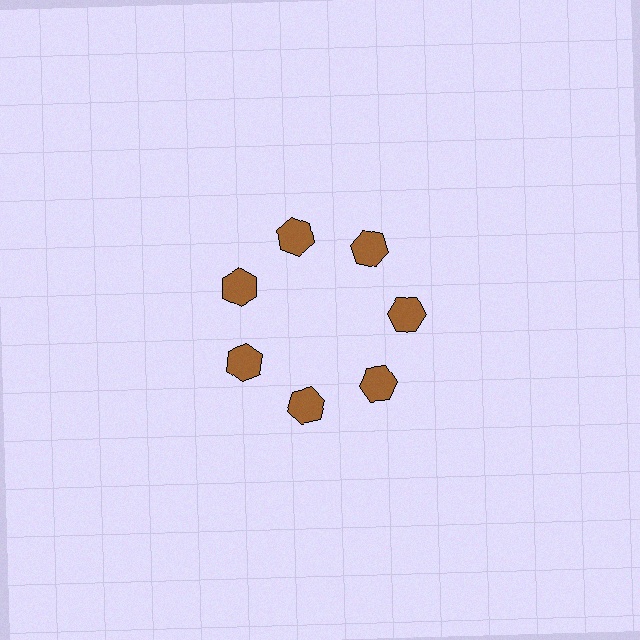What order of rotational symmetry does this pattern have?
This pattern has 7-fold rotational symmetry.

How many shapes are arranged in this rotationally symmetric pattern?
There are 7 shapes, arranged in 7 groups of 1.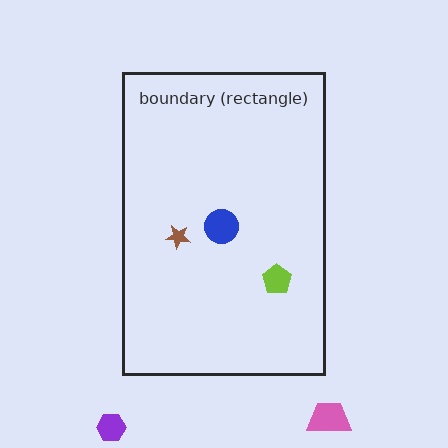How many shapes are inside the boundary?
3 inside, 2 outside.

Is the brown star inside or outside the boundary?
Inside.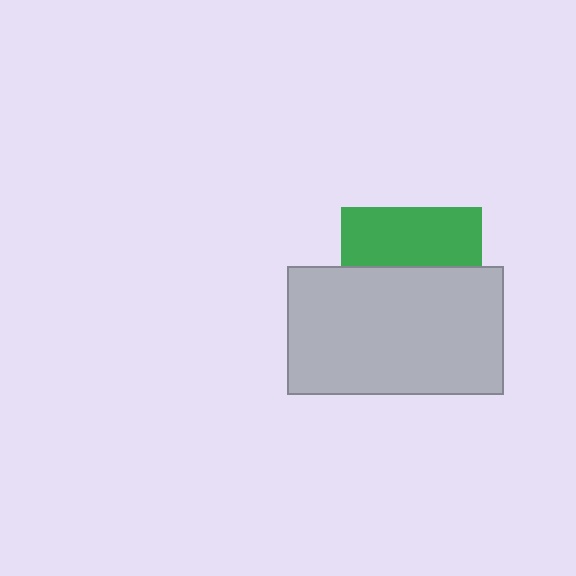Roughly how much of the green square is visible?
A small part of it is visible (roughly 41%).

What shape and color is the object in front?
The object in front is a light gray rectangle.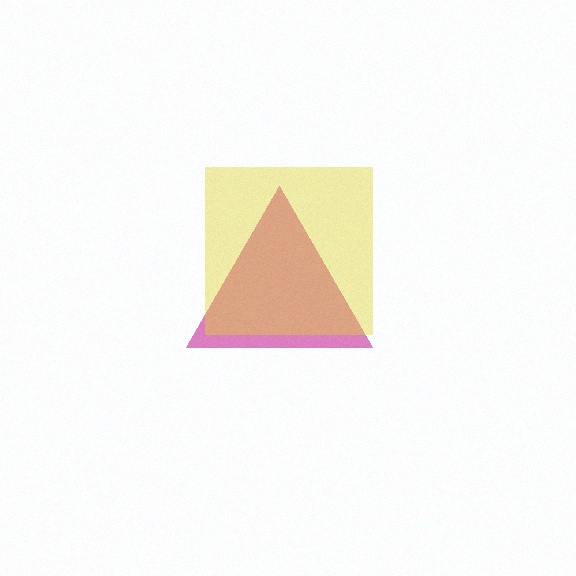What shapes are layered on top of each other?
The layered shapes are: a magenta triangle, a yellow square.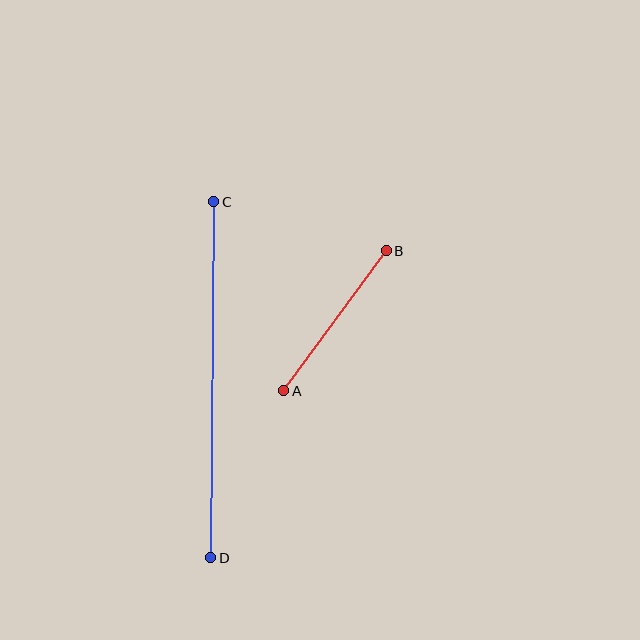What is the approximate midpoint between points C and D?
The midpoint is at approximately (212, 380) pixels.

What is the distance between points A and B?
The distance is approximately 174 pixels.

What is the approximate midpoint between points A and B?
The midpoint is at approximately (335, 321) pixels.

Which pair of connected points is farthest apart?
Points C and D are farthest apart.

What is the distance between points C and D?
The distance is approximately 356 pixels.